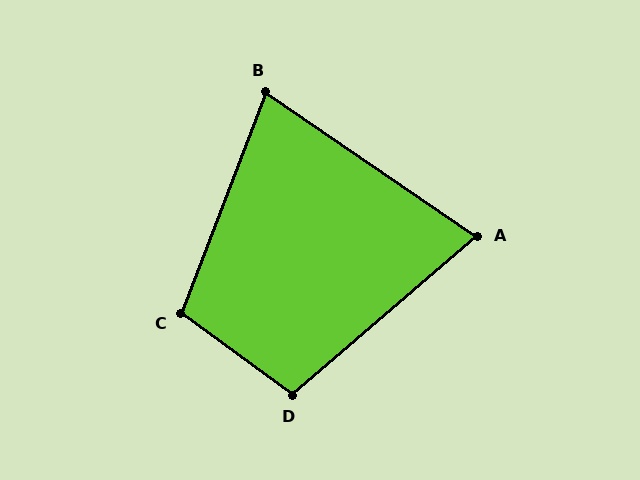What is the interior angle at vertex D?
Approximately 103 degrees (obtuse).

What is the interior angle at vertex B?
Approximately 77 degrees (acute).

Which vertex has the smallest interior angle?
A, at approximately 75 degrees.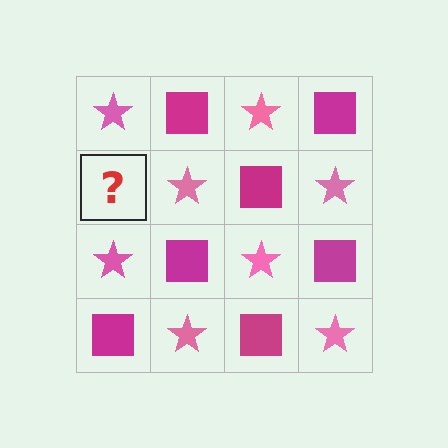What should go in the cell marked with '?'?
The missing cell should contain a magenta square.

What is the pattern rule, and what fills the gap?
The rule is that it alternates pink star and magenta square in a checkerboard pattern. The gap should be filled with a magenta square.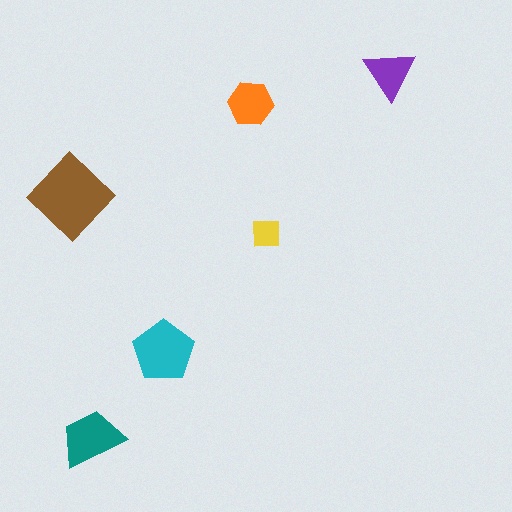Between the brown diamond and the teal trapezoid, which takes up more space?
The brown diamond.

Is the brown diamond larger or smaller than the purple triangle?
Larger.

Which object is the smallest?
The yellow square.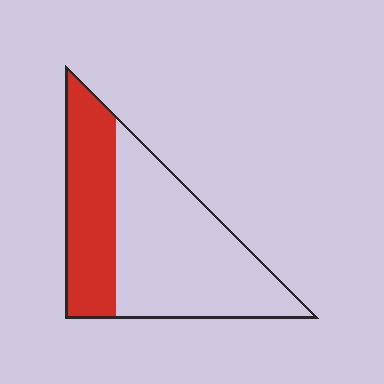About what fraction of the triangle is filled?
About three eighths (3/8).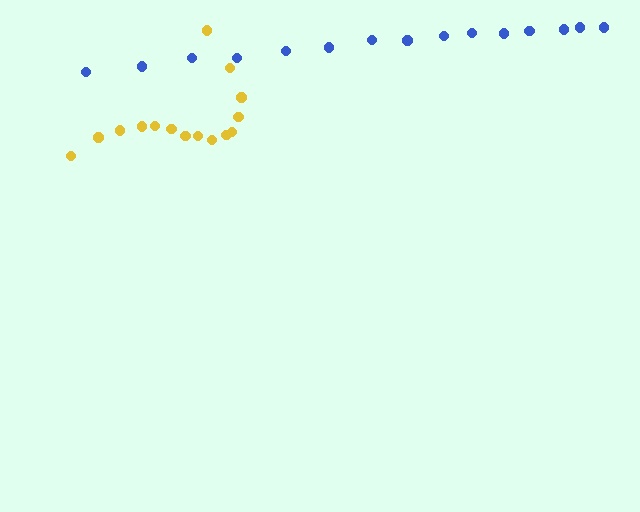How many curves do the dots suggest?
There are 2 distinct paths.